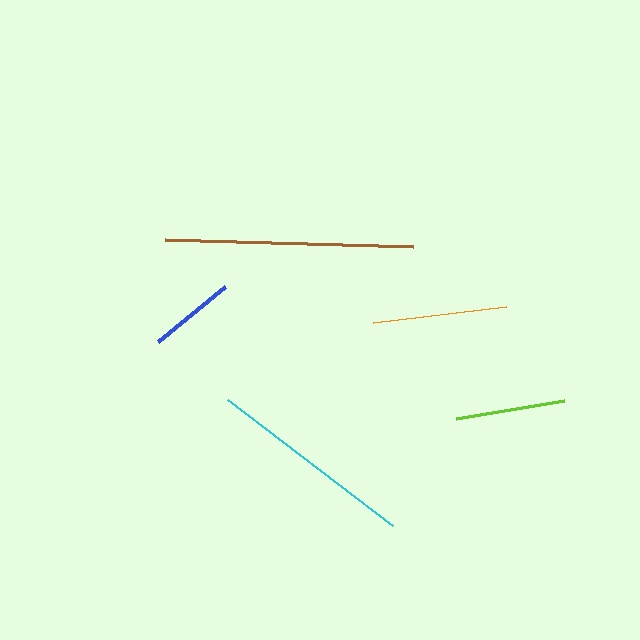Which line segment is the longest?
The brown line is the longest at approximately 248 pixels.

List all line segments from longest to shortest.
From longest to shortest: brown, cyan, orange, lime, blue.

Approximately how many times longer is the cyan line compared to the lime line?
The cyan line is approximately 1.9 times the length of the lime line.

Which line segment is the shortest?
The blue line is the shortest at approximately 87 pixels.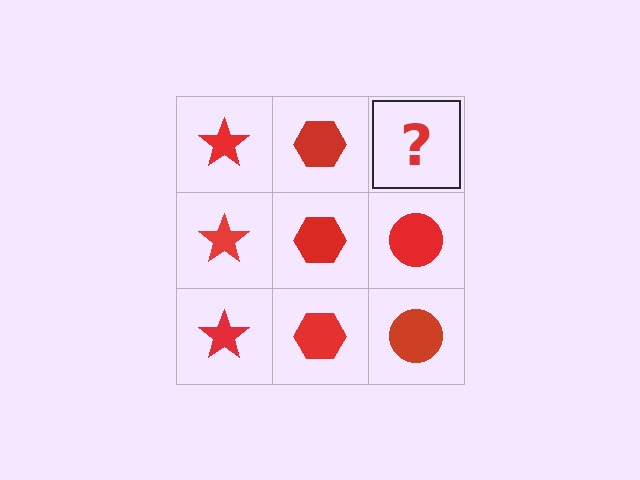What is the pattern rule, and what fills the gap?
The rule is that each column has a consistent shape. The gap should be filled with a red circle.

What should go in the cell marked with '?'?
The missing cell should contain a red circle.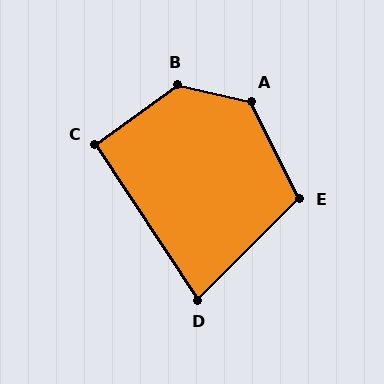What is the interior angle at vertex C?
Approximately 92 degrees (approximately right).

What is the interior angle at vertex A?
Approximately 129 degrees (obtuse).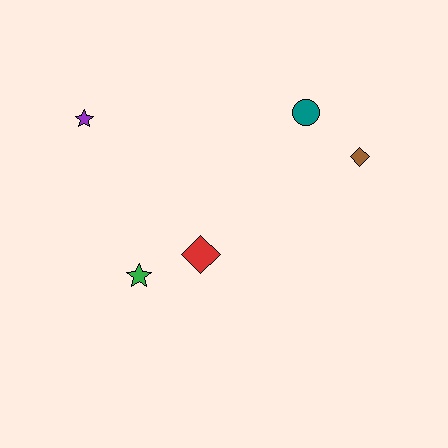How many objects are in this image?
There are 5 objects.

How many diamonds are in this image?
There are 2 diamonds.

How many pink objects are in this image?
There are no pink objects.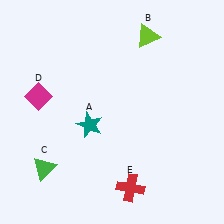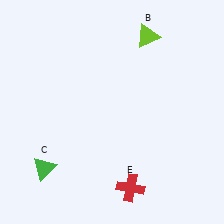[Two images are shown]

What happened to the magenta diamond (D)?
The magenta diamond (D) was removed in Image 2. It was in the top-left area of Image 1.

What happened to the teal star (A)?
The teal star (A) was removed in Image 2. It was in the bottom-left area of Image 1.